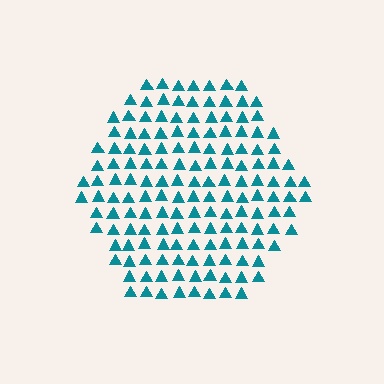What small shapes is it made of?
It is made of small triangles.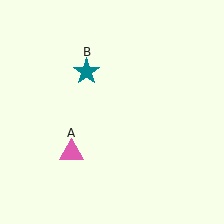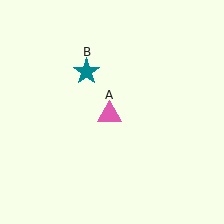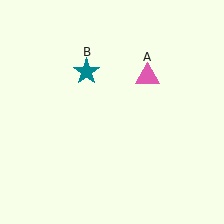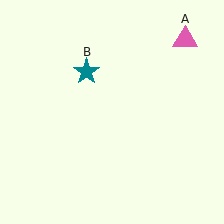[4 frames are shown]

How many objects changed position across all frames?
1 object changed position: pink triangle (object A).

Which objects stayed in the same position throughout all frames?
Teal star (object B) remained stationary.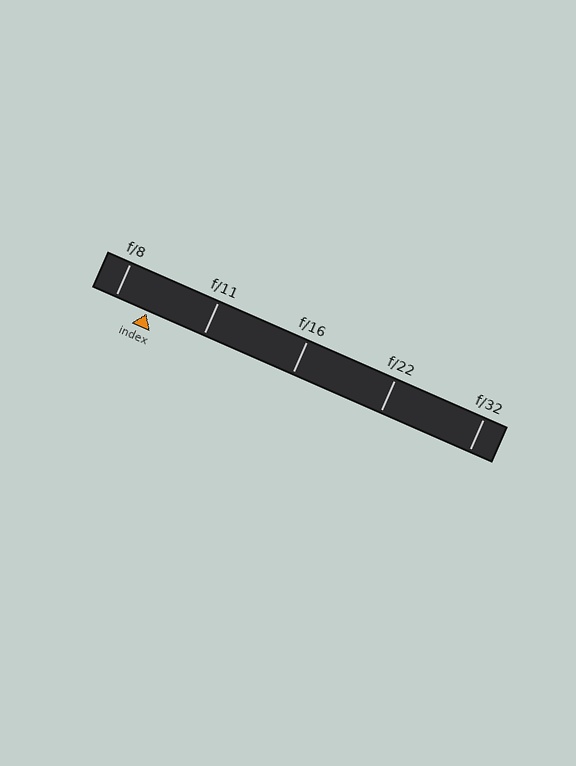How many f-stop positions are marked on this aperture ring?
There are 5 f-stop positions marked.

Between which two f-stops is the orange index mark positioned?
The index mark is between f/8 and f/11.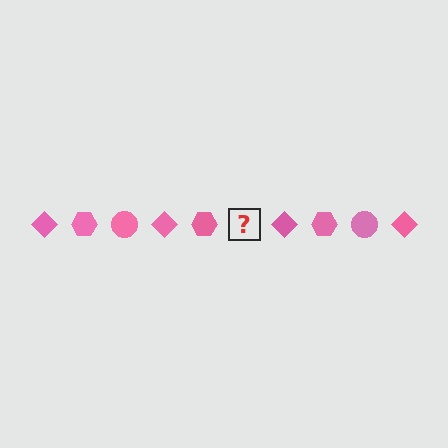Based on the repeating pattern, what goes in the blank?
The blank should be a pink circle.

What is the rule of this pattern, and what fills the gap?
The rule is that the pattern cycles through diamond, hexagon, circle shapes in pink. The gap should be filled with a pink circle.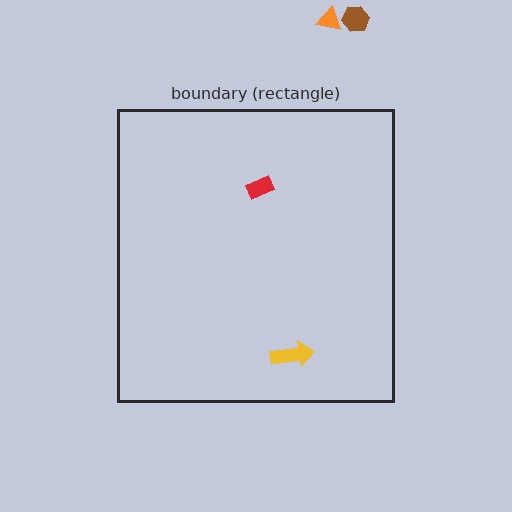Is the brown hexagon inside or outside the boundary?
Outside.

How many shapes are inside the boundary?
2 inside, 2 outside.